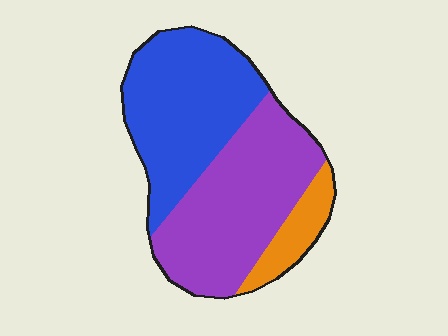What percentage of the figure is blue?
Blue takes up about two fifths (2/5) of the figure.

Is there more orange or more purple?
Purple.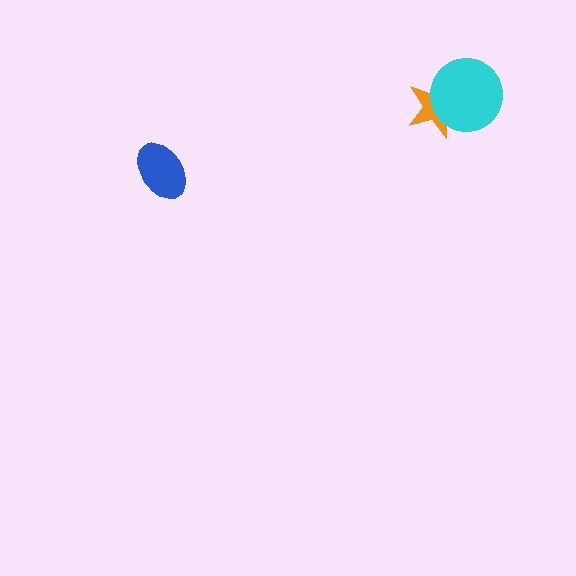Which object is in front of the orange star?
The cyan circle is in front of the orange star.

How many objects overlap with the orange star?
1 object overlaps with the orange star.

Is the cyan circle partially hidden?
No, no other shape covers it.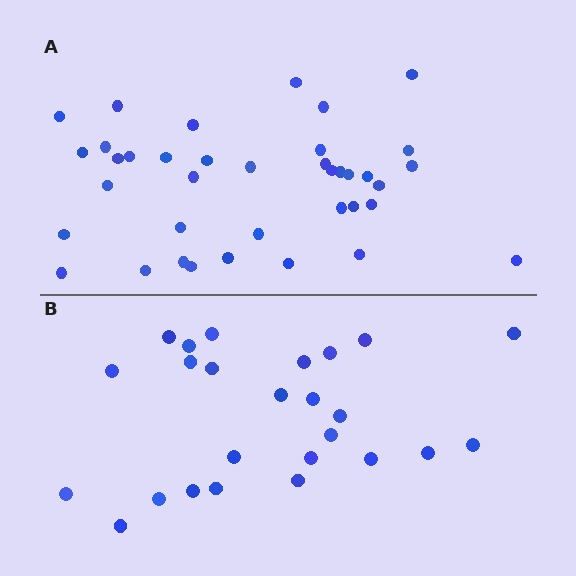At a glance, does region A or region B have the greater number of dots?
Region A (the top region) has more dots.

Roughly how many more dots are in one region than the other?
Region A has approximately 15 more dots than region B.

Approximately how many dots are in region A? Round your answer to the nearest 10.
About 40 dots. (The exact count is 38, which rounds to 40.)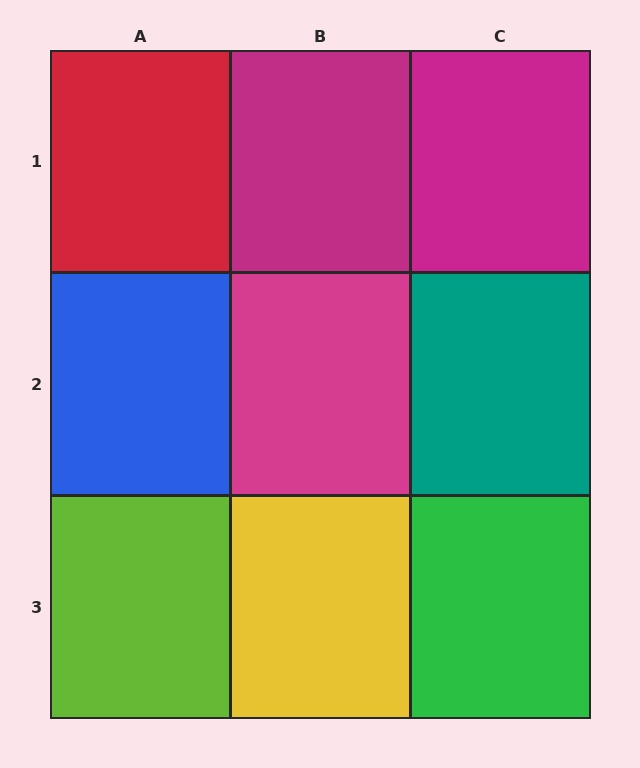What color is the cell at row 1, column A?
Red.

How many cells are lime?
1 cell is lime.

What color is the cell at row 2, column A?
Blue.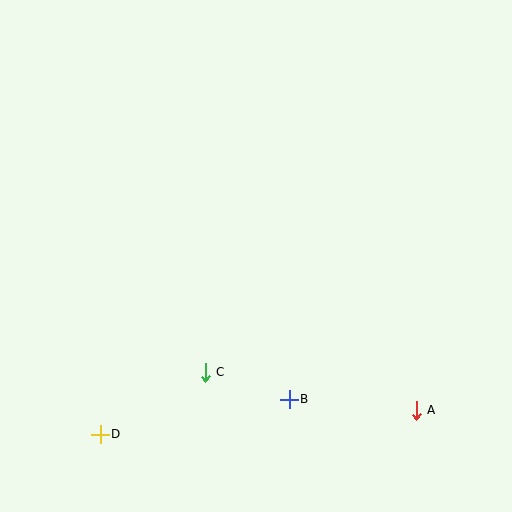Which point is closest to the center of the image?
Point C at (205, 372) is closest to the center.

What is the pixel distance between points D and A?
The distance between D and A is 317 pixels.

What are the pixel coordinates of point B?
Point B is at (289, 399).